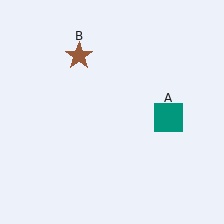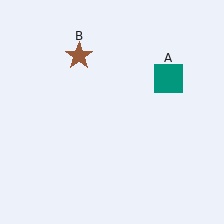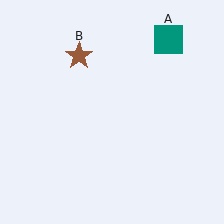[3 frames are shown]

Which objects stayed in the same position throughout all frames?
Brown star (object B) remained stationary.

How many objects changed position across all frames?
1 object changed position: teal square (object A).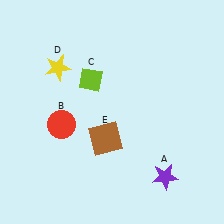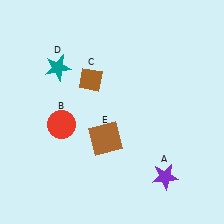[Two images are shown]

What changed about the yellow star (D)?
In Image 1, D is yellow. In Image 2, it changed to teal.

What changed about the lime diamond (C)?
In Image 1, C is lime. In Image 2, it changed to brown.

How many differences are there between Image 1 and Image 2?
There are 2 differences between the two images.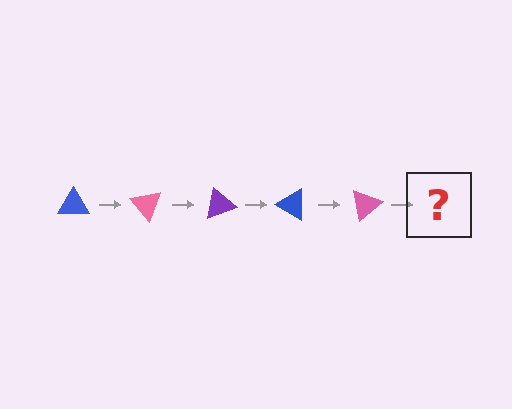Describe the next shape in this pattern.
It should be a purple triangle, rotated 250 degrees from the start.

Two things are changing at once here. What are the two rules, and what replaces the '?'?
The two rules are that it rotates 50 degrees each step and the color cycles through blue, pink, and purple. The '?' should be a purple triangle, rotated 250 degrees from the start.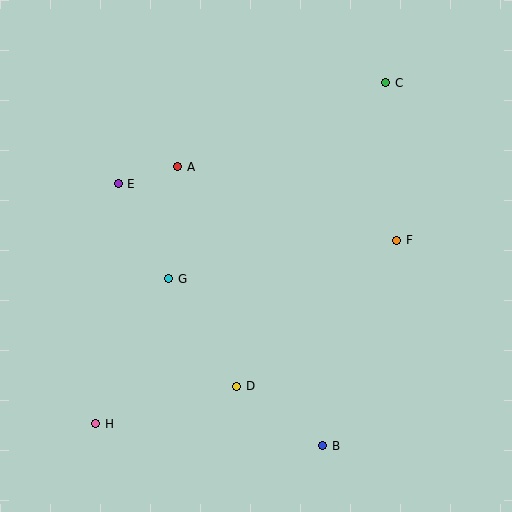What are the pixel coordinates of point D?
Point D is at (237, 386).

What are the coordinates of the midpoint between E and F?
The midpoint between E and F is at (258, 212).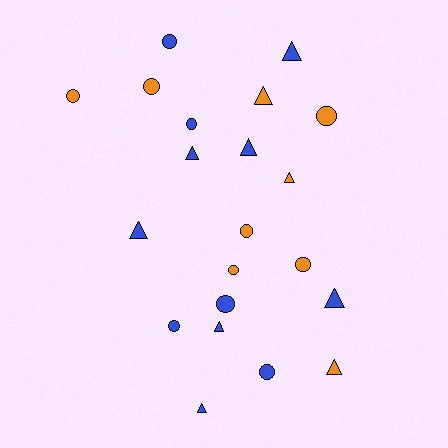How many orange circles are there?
There are 6 orange circles.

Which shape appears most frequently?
Circle, with 11 objects.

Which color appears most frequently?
Blue, with 12 objects.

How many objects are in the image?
There are 21 objects.